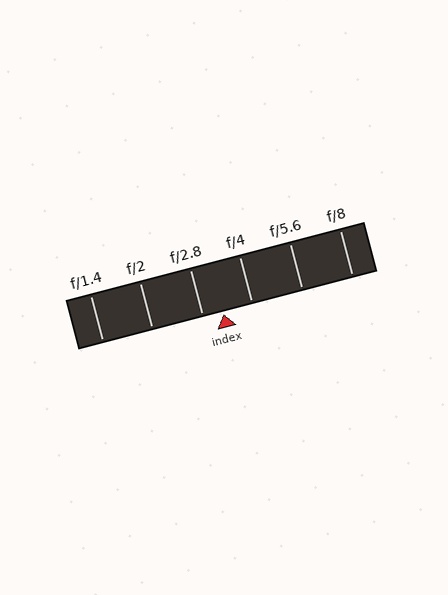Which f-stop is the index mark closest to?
The index mark is closest to f/2.8.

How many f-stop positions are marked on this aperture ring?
There are 6 f-stop positions marked.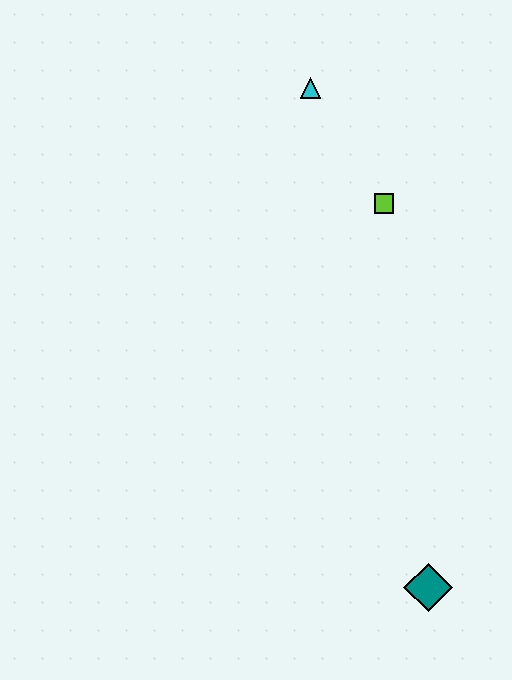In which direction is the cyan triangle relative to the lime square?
The cyan triangle is above the lime square.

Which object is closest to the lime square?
The cyan triangle is closest to the lime square.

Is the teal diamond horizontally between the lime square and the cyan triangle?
No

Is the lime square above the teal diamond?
Yes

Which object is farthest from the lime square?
The teal diamond is farthest from the lime square.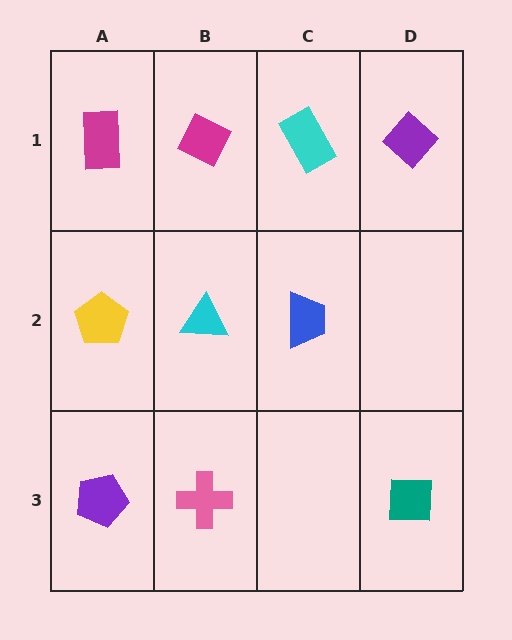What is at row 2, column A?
A yellow pentagon.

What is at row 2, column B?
A cyan triangle.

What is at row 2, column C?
A blue trapezoid.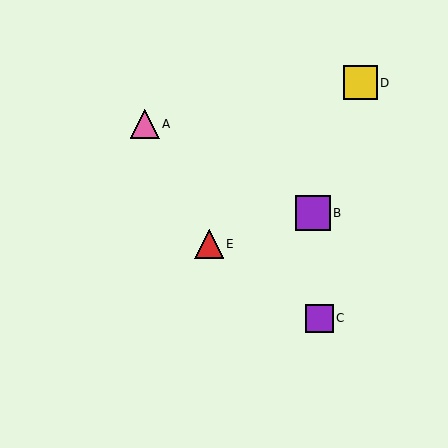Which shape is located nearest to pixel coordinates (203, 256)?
The red triangle (labeled E) at (209, 244) is nearest to that location.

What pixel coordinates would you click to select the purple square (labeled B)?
Click at (313, 213) to select the purple square B.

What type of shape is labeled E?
Shape E is a red triangle.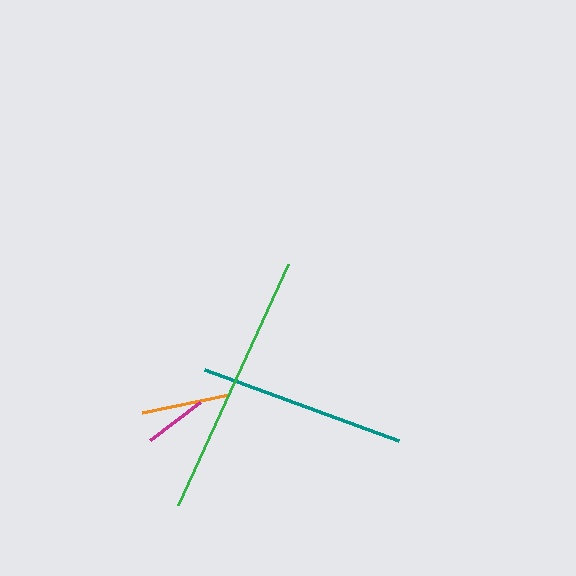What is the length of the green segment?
The green segment is approximately 265 pixels long.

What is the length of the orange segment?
The orange segment is approximately 89 pixels long.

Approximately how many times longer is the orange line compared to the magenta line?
The orange line is approximately 1.4 times the length of the magenta line.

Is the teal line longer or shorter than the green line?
The green line is longer than the teal line.